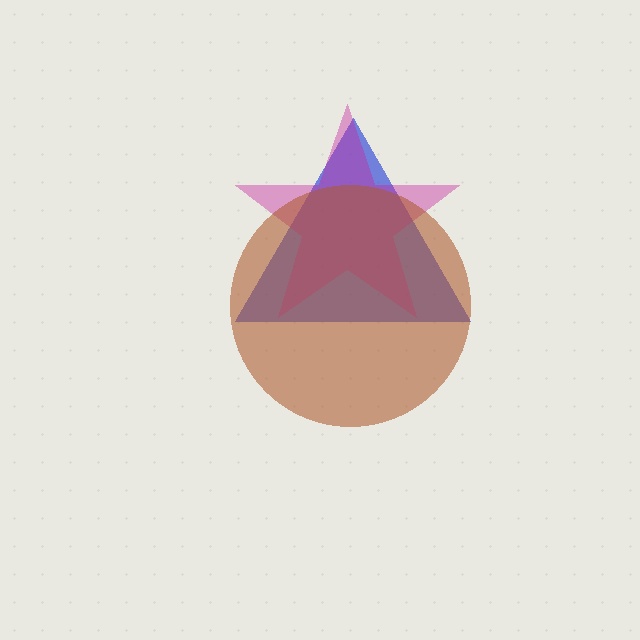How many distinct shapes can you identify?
There are 3 distinct shapes: a blue triangle, a magenta star, a brown circle.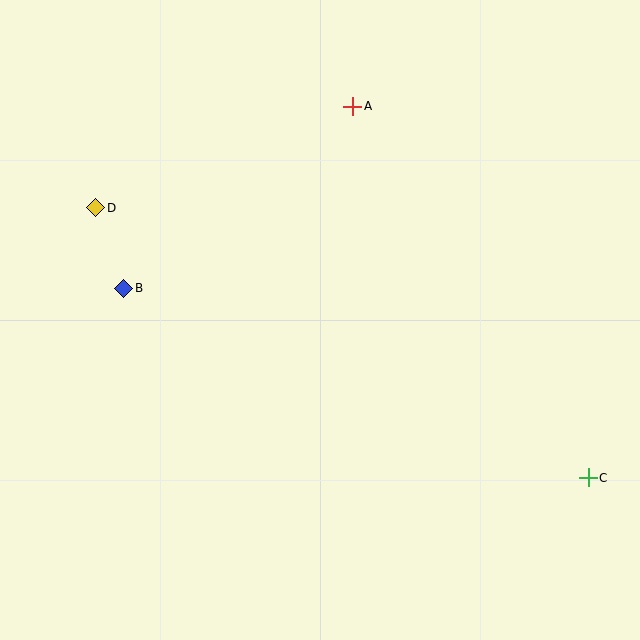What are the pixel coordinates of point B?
Point B is at (124, 288).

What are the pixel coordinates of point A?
Point A is at (353, 106).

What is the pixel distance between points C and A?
The distance between C and A is 440 pixels.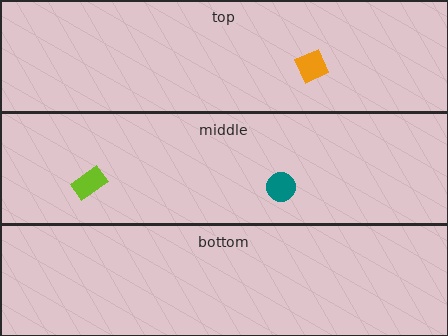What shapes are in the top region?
The orange square.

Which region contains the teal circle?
The middle region.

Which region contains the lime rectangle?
The middle region.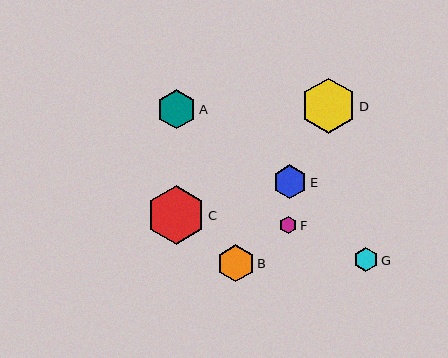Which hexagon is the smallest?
Hexagon F is the smallest with a size of approximately 17 pixels.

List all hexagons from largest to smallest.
From largest to smallest: C, D, A, B, E, G, F.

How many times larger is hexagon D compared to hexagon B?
Hexagon D is approximately 1.5 times the size of hexagon B.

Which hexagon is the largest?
Hexagon C is the largest with a size of approximately 59 pixels.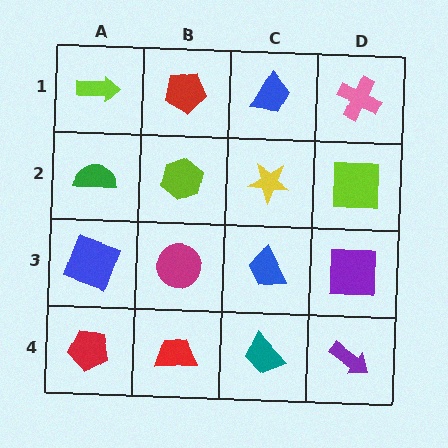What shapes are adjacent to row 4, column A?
A blue square (row 3, column A), a red trapezoid (row 4, column B).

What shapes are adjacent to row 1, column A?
A green semicircle (row 2, column A), a red pentagon (row 1, column B).